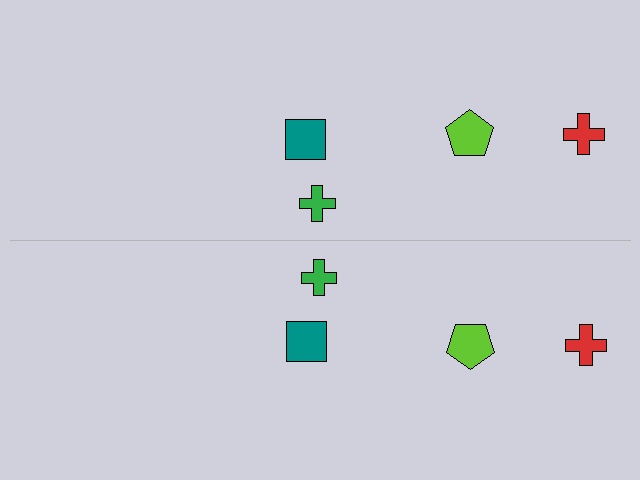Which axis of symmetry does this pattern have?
The pattern has a horizontal axis of symmetry running through the center of the image.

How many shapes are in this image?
There are 8 shapes in this image.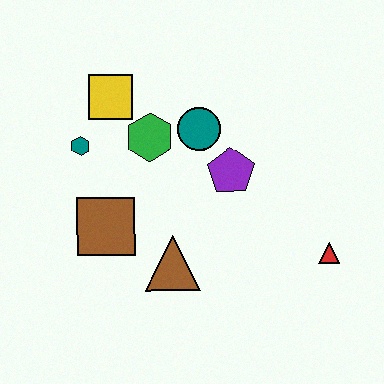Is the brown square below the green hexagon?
Yes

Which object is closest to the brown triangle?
The brown square is closest to the brown triangle.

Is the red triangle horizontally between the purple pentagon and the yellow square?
No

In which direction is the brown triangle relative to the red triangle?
The brown triangle is to the left of the red triangle.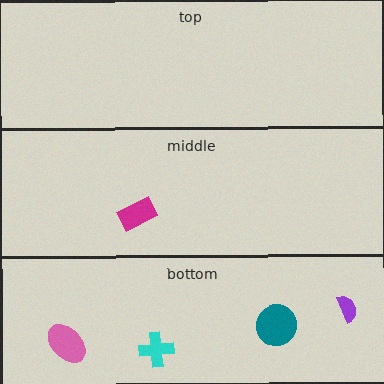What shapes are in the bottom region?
The cyan cross, the purple semicircle, the pink ellipse, the teal circle.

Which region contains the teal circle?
The bottom region.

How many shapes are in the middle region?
1.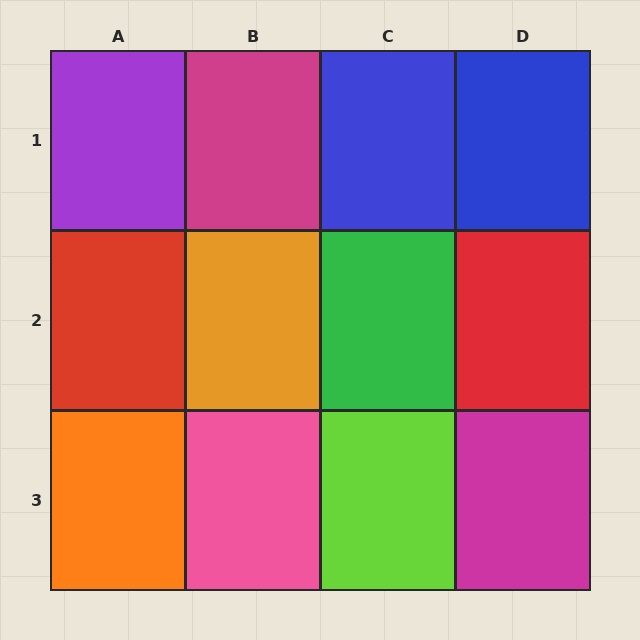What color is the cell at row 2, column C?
Green.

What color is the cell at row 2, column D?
Red.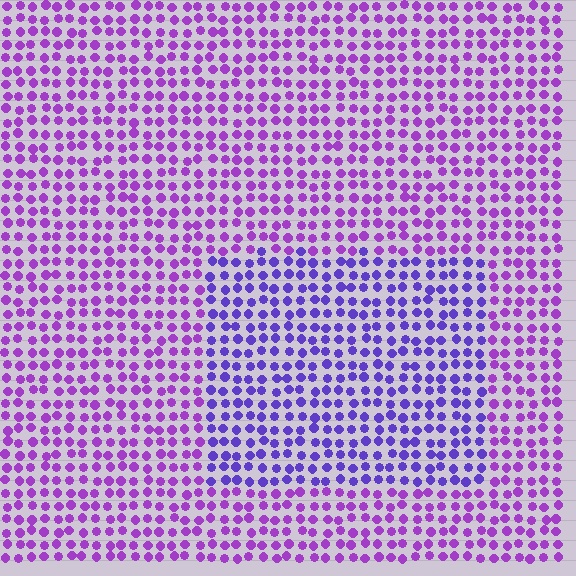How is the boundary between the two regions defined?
The boundary is defined purely by a slight shift in hue (about 29 degrees). Spacing, size, and orientation are identical on both sides.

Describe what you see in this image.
The image is filled with small purple elements in a uniform arrangement. A rectangle-shaped region is visible where the elements are tinted to a slightly different hue, forming a subtle color boundary.